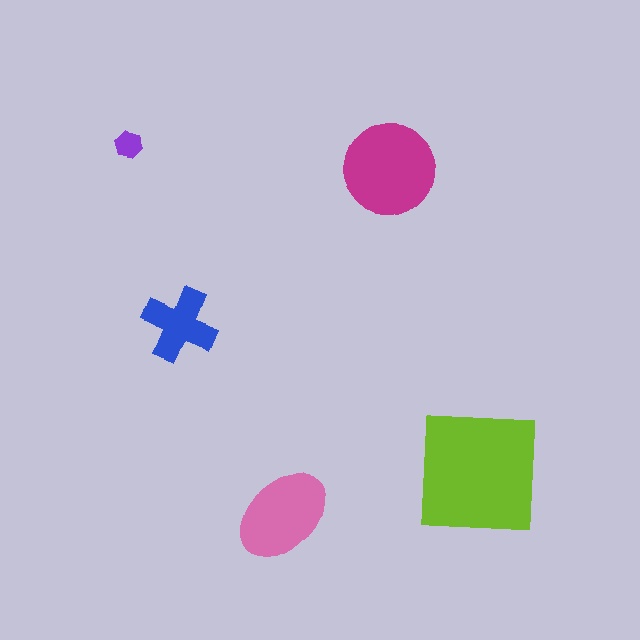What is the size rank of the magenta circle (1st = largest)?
2nd.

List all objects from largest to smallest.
The lime square, the magenta circle, the pink ellipse, the blue cross, the purple hexagon.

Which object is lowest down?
The pink ellipse is bottommost.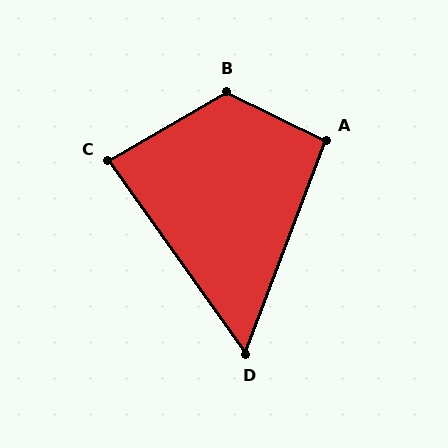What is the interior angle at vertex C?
Approximately 85 degrees (acute).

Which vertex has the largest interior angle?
B, at approximately 124 degrees.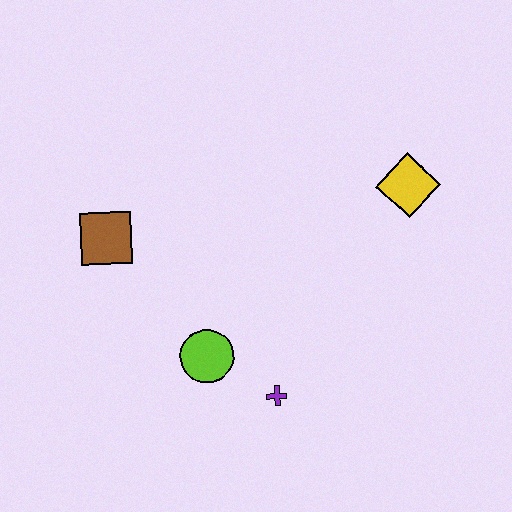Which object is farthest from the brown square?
The yellow diamond is farthest from the brown square.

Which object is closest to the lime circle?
The purple cross is closest to the lime circle.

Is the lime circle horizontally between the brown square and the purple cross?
Yes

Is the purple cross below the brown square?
Yes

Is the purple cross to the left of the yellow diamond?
Yes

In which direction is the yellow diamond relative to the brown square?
The yellow diamond is to the right of the brown square.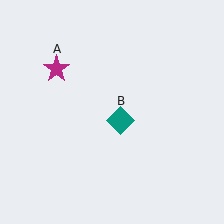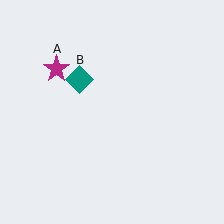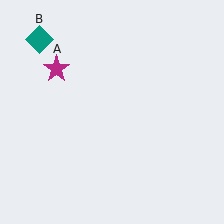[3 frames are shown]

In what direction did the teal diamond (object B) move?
The teal diamond (object B) moved up and to the left.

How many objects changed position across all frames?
1 object changed position: teal diamond (object B).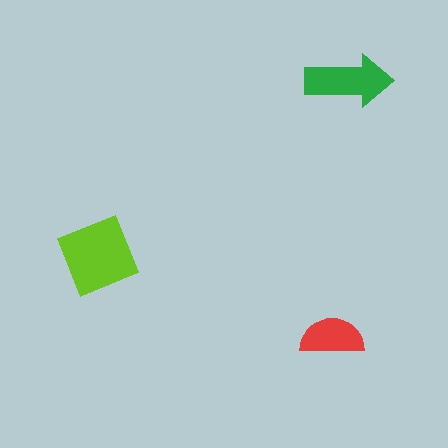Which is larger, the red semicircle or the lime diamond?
The lime diamond.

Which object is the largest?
The lime diamond.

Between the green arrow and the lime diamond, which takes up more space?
The lime diamond.